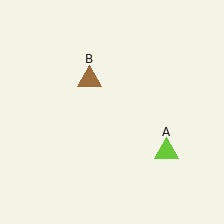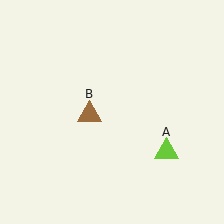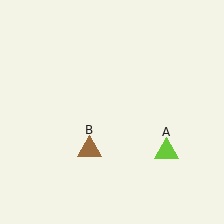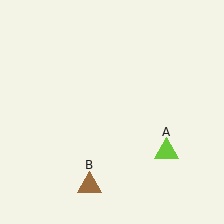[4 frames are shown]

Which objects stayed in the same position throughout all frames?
Lime triangle (object A) remained stationary.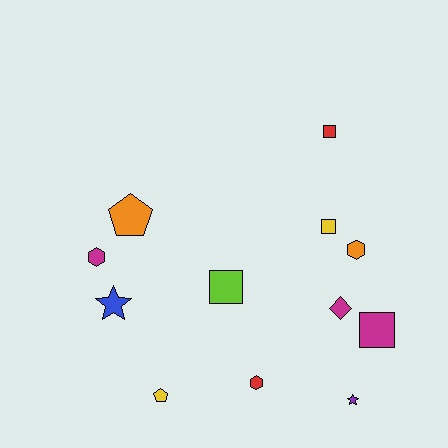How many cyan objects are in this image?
There are no cyan objects.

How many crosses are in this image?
There are no crosses.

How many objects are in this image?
There are 12 objects.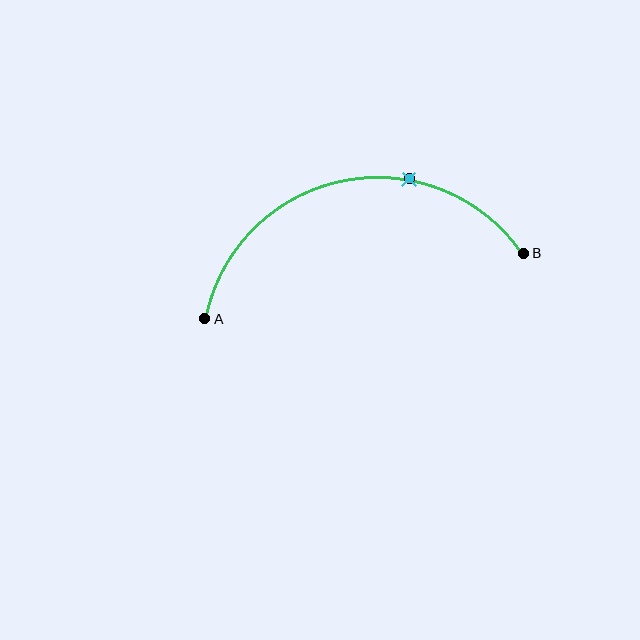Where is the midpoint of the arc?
The arc midpoint is the point on the curve farthest from the straight line joining A and B. It sits above that line.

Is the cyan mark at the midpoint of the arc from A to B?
No. The cyan mark lies on the arc but is closer to endpoint B. The arc midpoint would be at the point on the curve equidistant along the arc from both A and B.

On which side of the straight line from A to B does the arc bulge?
The arc bulges above the straight line connecting A and B.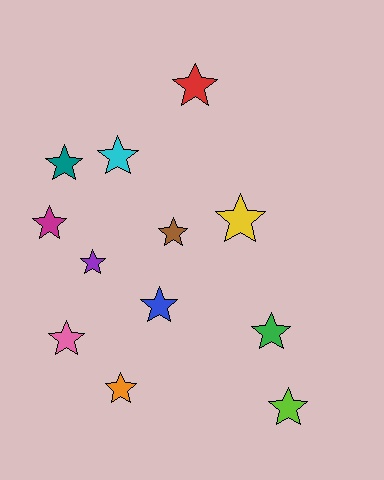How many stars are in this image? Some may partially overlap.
There are 12 stars.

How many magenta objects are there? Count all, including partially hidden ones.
There is 1 magenta object.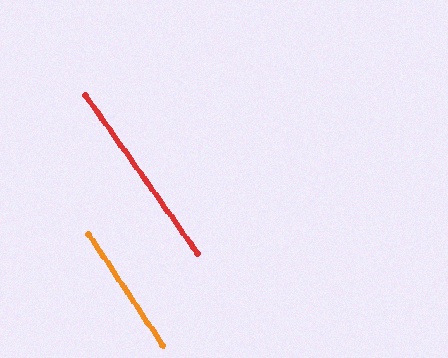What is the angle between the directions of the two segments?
Approximately 2 degrees.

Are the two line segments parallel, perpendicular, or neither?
Parallel — their directions differ by only 1.6°.